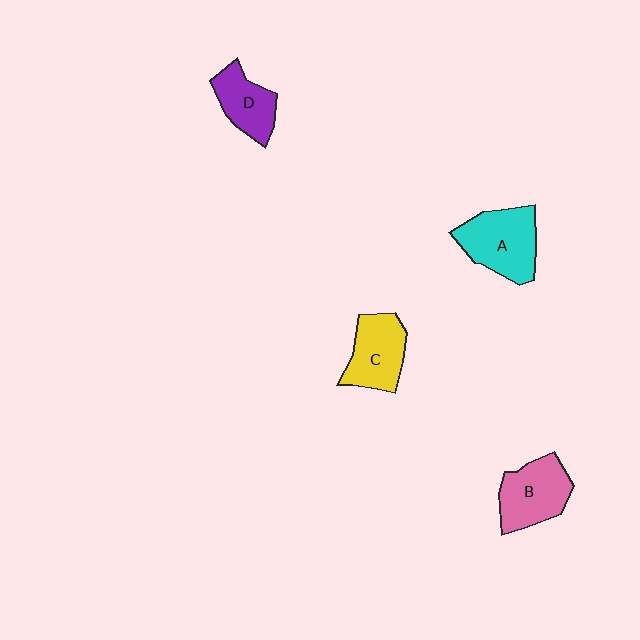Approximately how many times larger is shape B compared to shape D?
Approximately 1.3 times.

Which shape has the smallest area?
Shape D (purple).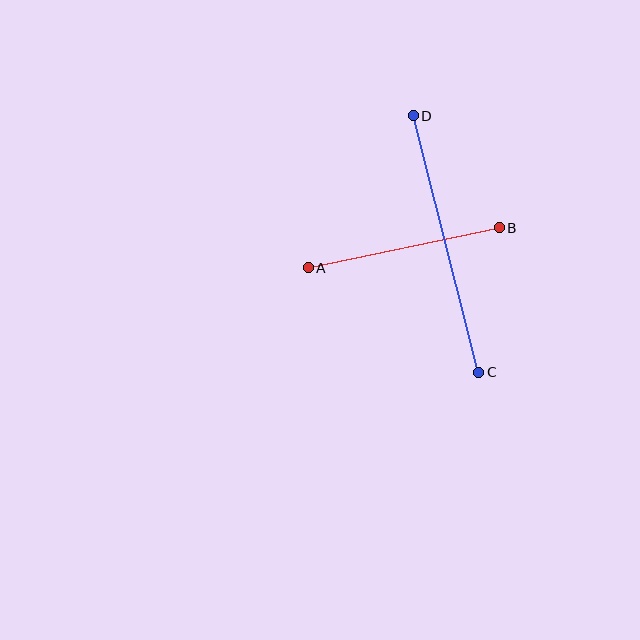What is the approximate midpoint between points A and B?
The midpoint is at approximately (404, 248) pixels.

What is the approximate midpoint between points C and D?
The midpoint is at approximately (446, 244) pixels.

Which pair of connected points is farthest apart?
Points C and D are farthest apart.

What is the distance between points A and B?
The distance is approximately 195 pixels.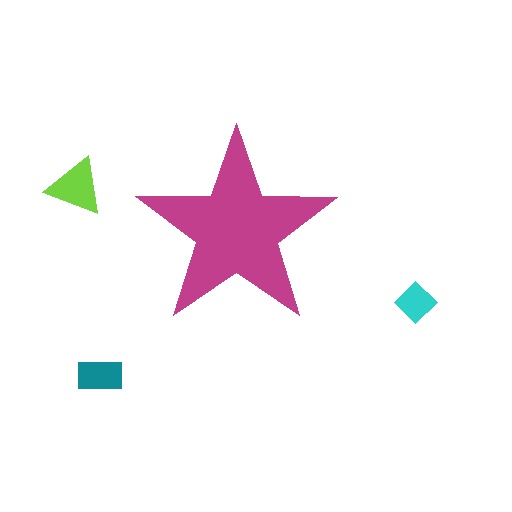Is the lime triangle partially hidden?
No, the lime triangle is fully visible.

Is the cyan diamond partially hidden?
No, the cyan diamond is fully visible.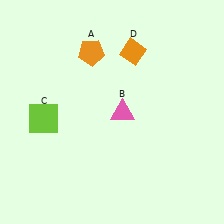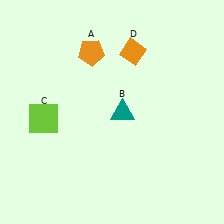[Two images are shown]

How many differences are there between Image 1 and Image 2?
There is 1 difference between the two images.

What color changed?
The triangle (B) changed from pink in Image 1 to teal in Image 2.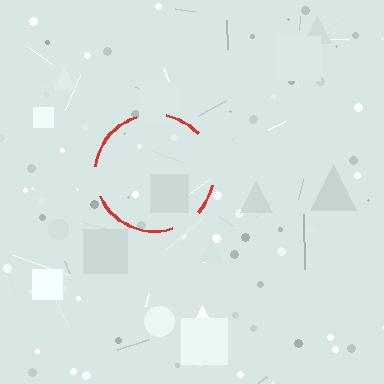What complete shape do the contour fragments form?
The contour fragments form a circle.